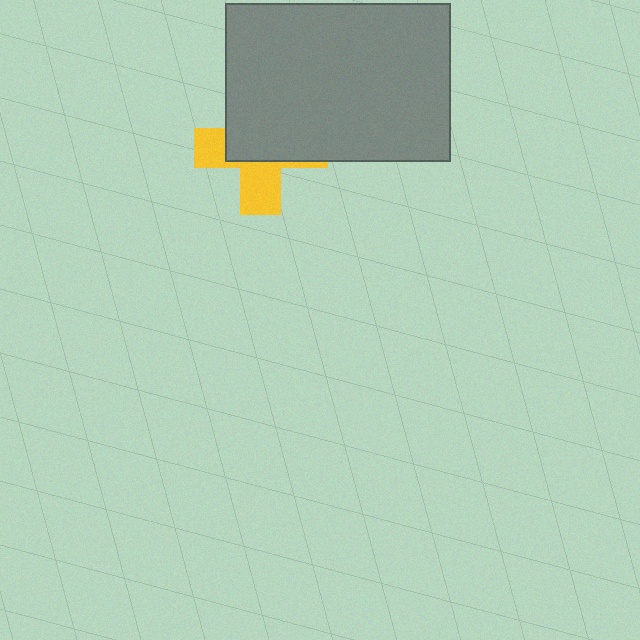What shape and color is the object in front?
The object in front is a gray rectangle.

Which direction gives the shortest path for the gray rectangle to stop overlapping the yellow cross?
Moving up gives the shortest separation.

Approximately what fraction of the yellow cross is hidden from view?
Roughly 58% of the yellow cross is hidden behind the gray rectangle.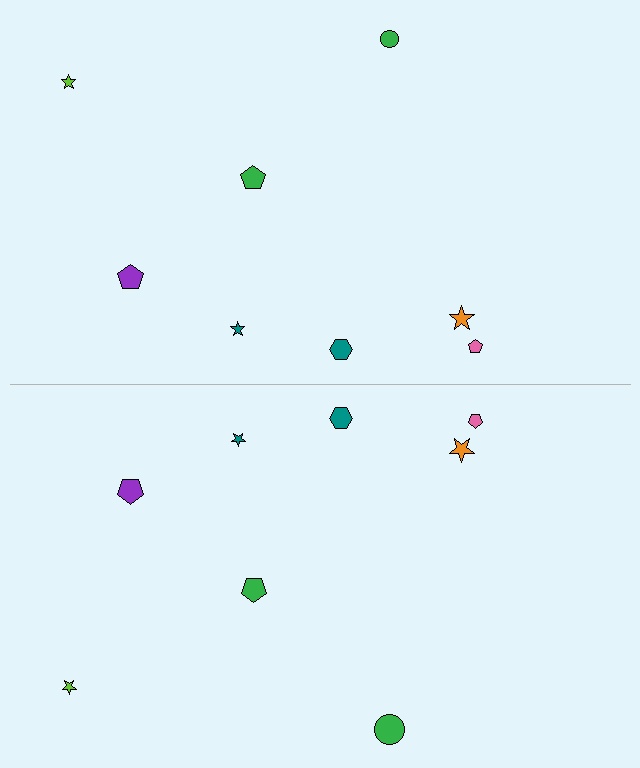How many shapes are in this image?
There are 16 shapes in this image.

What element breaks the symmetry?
The green circle on the bottom side has a different size than its mirror counterpart.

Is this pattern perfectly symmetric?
No, the pattern is not perfectly symmetric. The green circle on the bottom side has a different size than its mirror counterpart.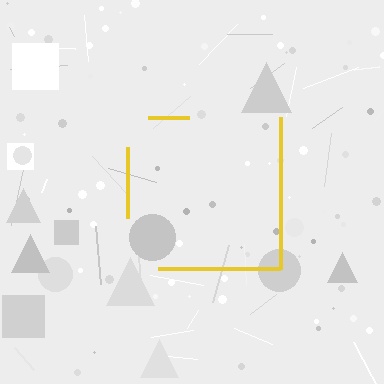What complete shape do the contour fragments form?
The contour fragments form a square.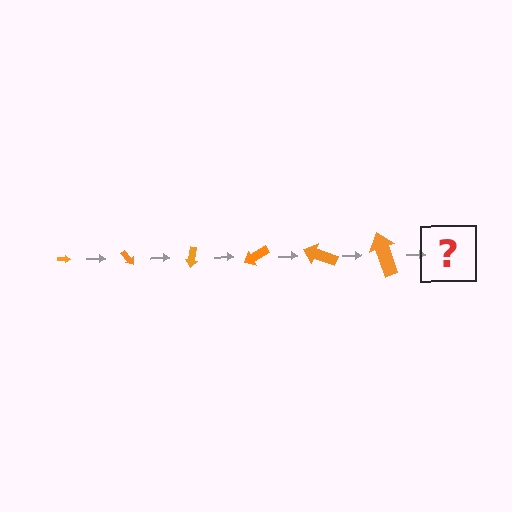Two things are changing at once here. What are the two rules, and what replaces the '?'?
The two rules are that the arrow grows larger each step and it rotates 50 degrees each step. The '?' should be an arrow, larger than the previous one and rotated 300 degrees from the start.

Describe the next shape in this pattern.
It should be an arrow, larger than the previous one and rotated 300 degrees from the start.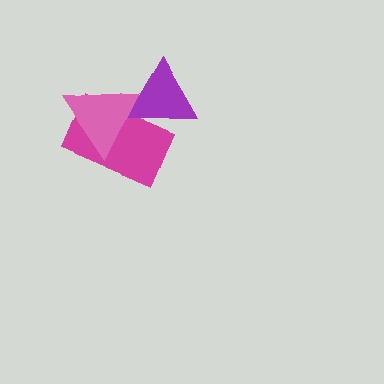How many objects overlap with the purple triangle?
2 objects overlap with the purple triangle.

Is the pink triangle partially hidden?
No, no other shape covers it.